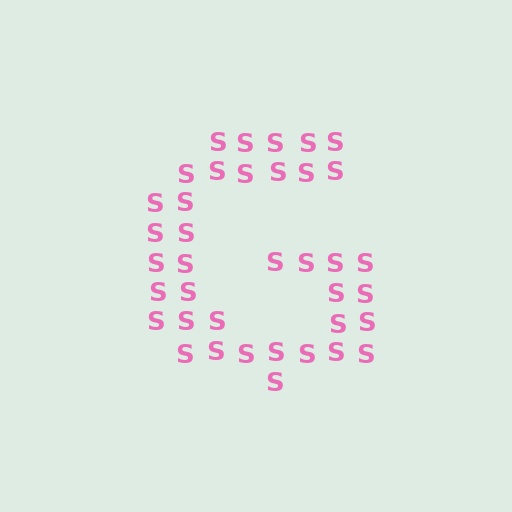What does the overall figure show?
The overall figure shows the letter G.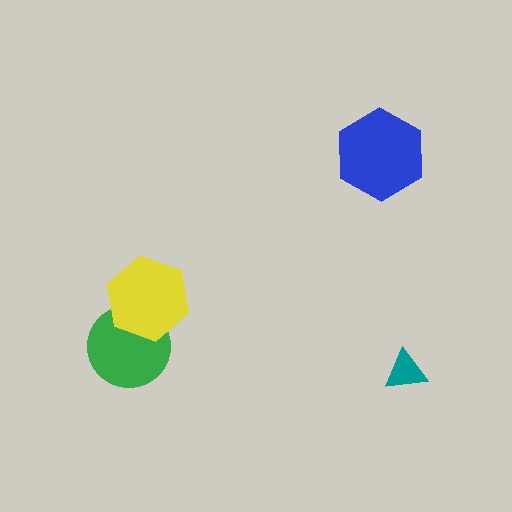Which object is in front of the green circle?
The yellow hexagon is in front of the green circle.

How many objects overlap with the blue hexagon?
0 objects overlap with the blue hexagon.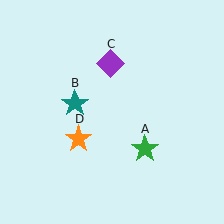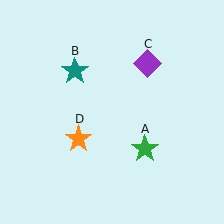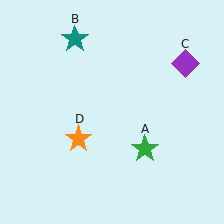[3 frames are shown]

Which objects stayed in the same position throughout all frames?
Green star (object A) and orange star (object D) remained stationary.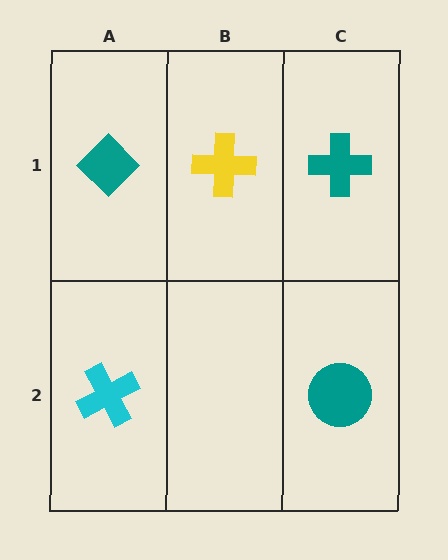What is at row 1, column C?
A teal cross.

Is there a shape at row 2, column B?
No, that cell is empty.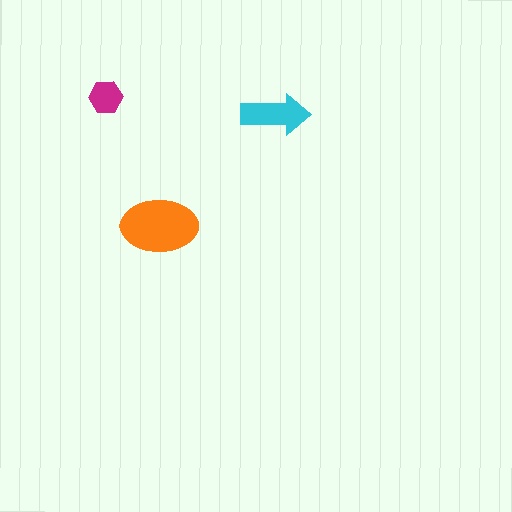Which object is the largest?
The orange ellipse.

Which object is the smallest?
The magenta hexagon.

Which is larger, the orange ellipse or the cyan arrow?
The orange ellipse.